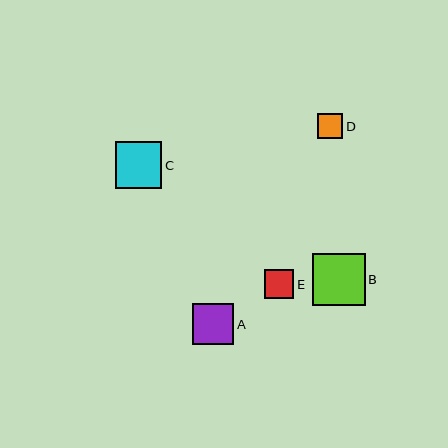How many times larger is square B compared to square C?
Square B is approximately 1.1 times the size of square C.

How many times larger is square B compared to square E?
Square B is approximately 1.8 times the size of square E.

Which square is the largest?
Square B is the largest with a size of approximately 53 pixels.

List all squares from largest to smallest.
From largest to smallest: B, C, A, E, D.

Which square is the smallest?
Square D is the smallest with a size of approximately 25 pixels.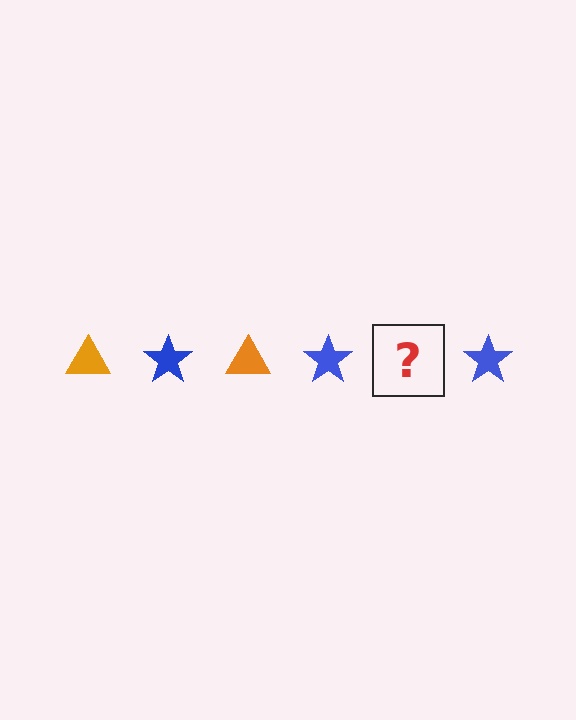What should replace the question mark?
The question mark should be replaced with an orange triangle.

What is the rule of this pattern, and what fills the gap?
The rule is that the pattern alternates between orange triangle and blue star. The gap should be filled with an orange triangle.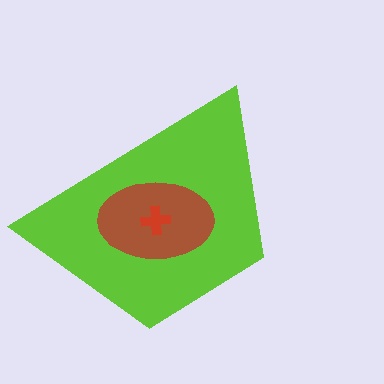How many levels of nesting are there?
3.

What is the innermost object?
The red cross.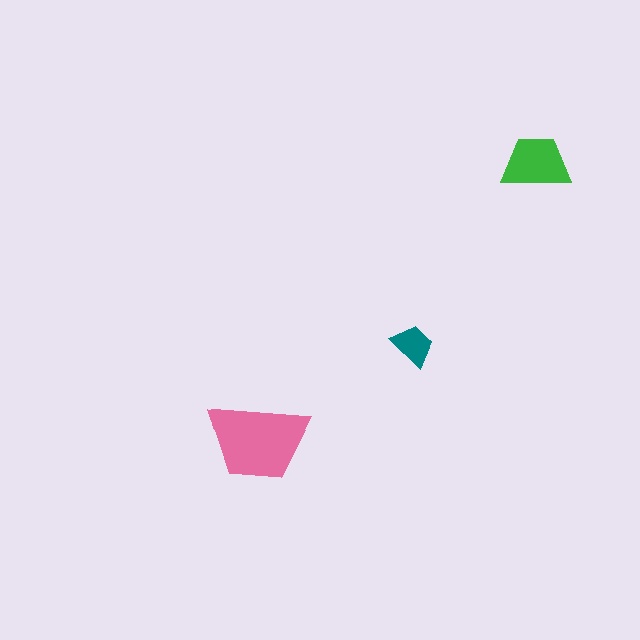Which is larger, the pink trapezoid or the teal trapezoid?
The pink one.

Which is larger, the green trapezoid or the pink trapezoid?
The pink one.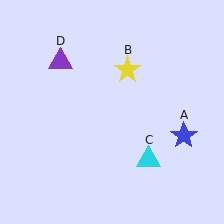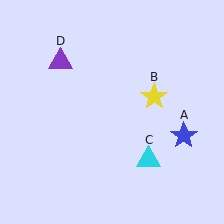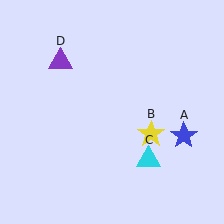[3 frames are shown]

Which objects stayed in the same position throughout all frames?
Blue star (object A) and cyan triangle (object C) and purple triangle (object D) remained stationary.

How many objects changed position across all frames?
1 object changed position: yellow star (object B).